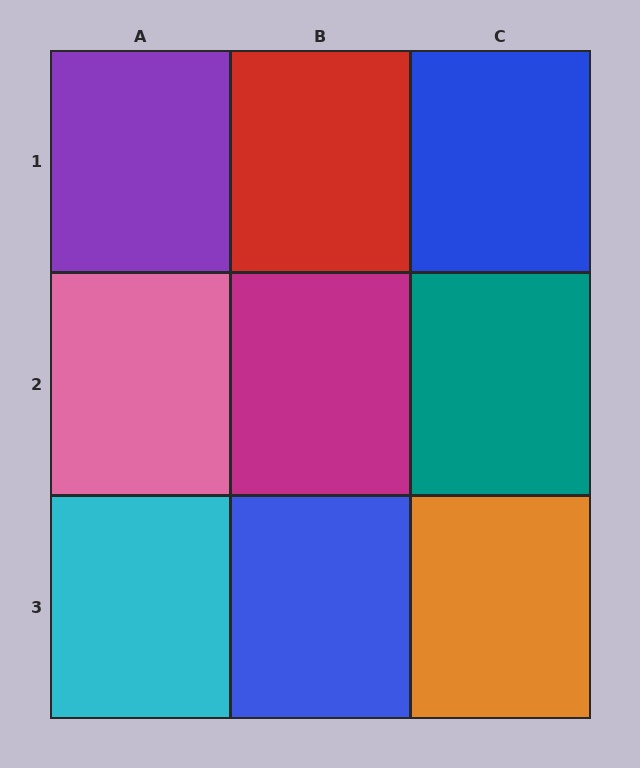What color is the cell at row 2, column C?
Teal.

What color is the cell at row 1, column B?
Red.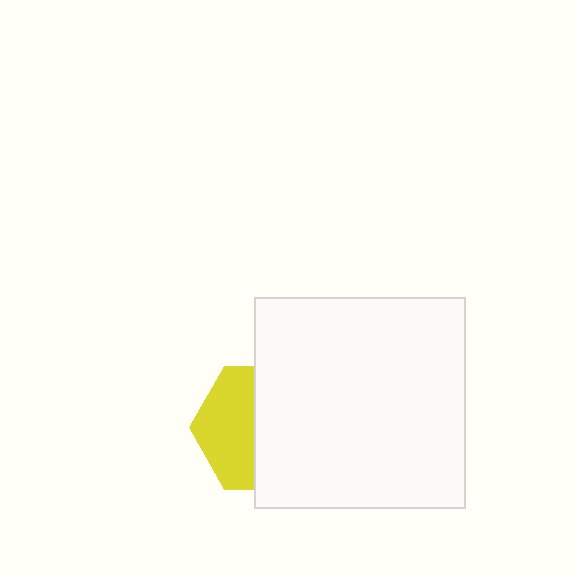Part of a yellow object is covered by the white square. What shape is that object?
It is a hexagon.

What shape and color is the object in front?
The object in front is a white square.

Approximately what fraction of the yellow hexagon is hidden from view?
Roughly 56% of the yellow hexagon is hidden behind the white square.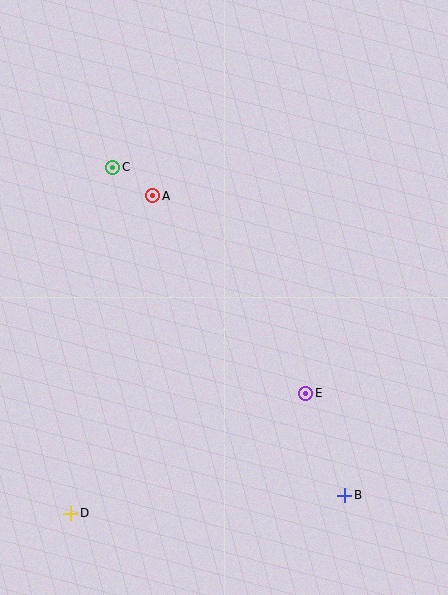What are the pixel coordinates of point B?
Point B is at (345, 495).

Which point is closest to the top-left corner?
Point C is closest to the top-left corner.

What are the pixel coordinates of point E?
Point E is at (306, 393).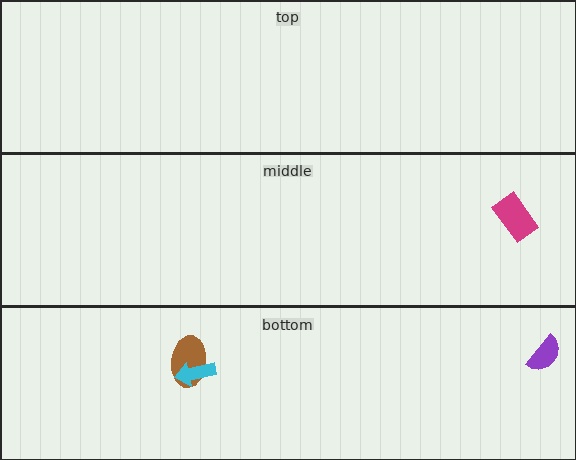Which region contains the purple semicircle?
The bottom region.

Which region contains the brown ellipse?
The bottom region.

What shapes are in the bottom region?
The purple semicircle, the brown ellipse, the cyan arrow.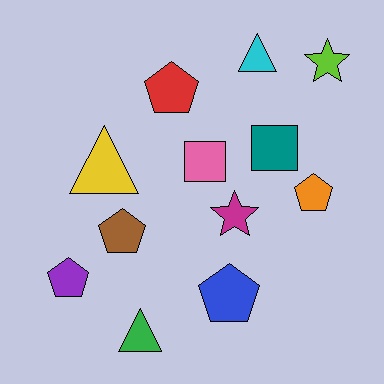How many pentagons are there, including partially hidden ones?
There are 5 pentagons.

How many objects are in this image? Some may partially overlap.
There are 12 objects.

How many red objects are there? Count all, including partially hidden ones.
There is 1 red object.